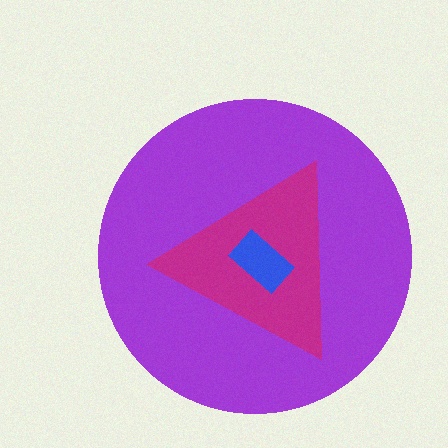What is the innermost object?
The blue rectangle.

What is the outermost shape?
The purple circle.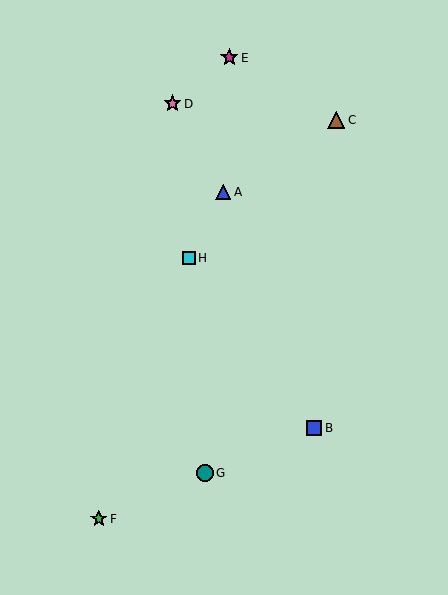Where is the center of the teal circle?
The center of the teal circle is at (205, 473).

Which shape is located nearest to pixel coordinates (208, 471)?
The teal circle (labeled G) at (205, 473) is nearest to that location.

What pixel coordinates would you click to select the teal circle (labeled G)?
Click at (205, 473) to select the teal circle G.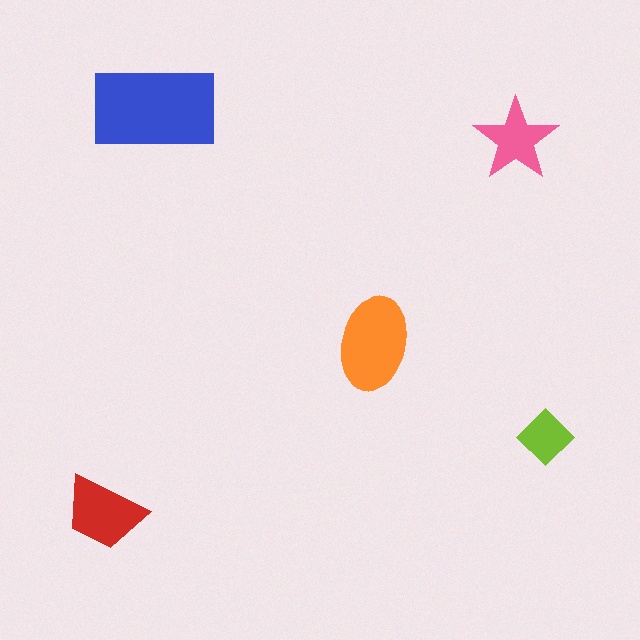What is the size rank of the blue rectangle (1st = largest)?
1st.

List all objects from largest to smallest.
The blue rectangle, the orange ellipse, the red trapezoid, the pink star, the lime diamond.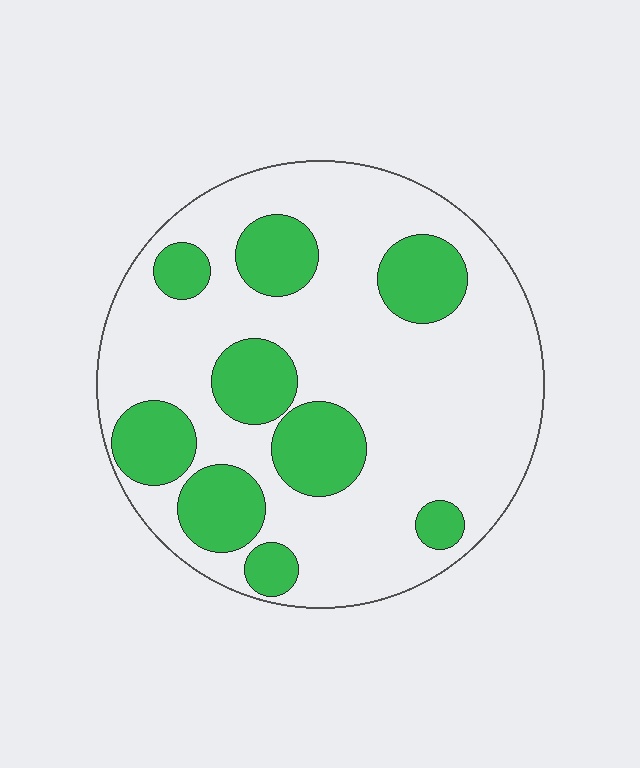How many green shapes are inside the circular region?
9.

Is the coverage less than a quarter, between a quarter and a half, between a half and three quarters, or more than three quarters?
Between a quarter and a half.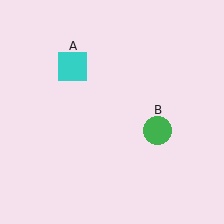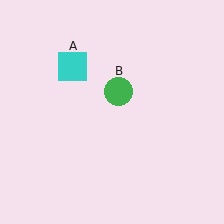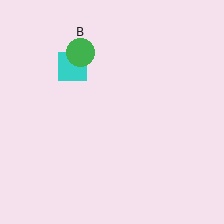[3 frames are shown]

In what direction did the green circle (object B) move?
The green circle (object B) moved up and to the left.